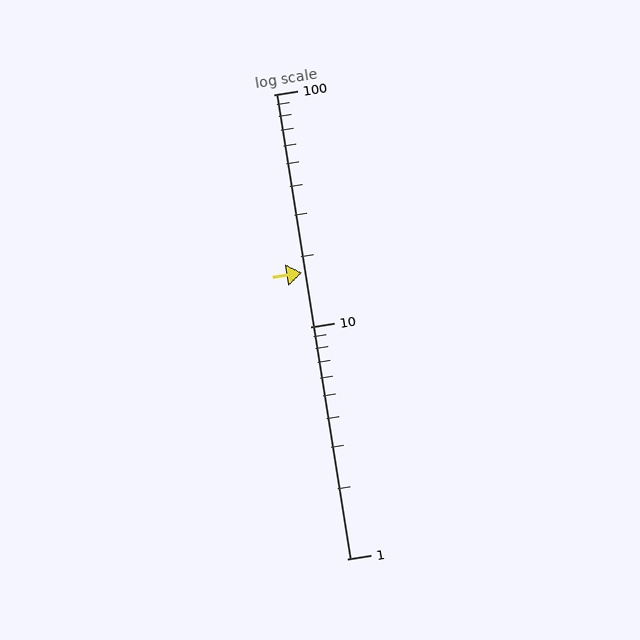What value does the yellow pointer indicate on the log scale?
The pointer indicates approximately 17.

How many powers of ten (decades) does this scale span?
The scale spans 2 decades, from 1 to 100.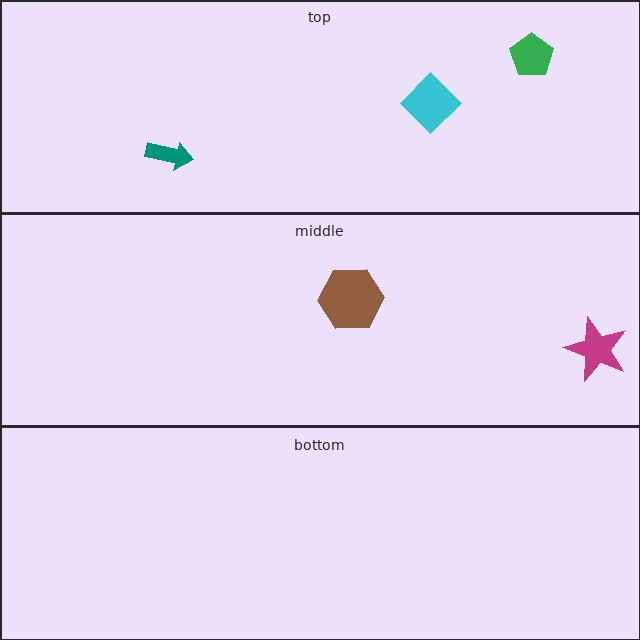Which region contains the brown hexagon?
The middle region.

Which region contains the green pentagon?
The top region.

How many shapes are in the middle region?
2.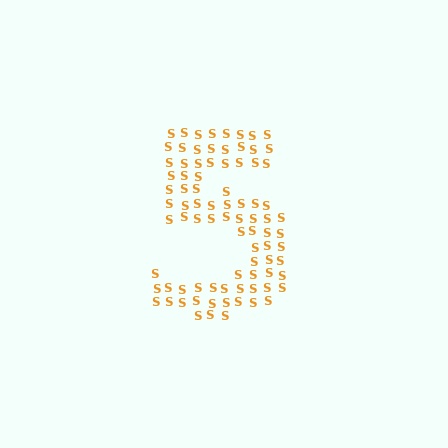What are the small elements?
The small elements are letter S's.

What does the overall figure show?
The overall figure shows the digit 5.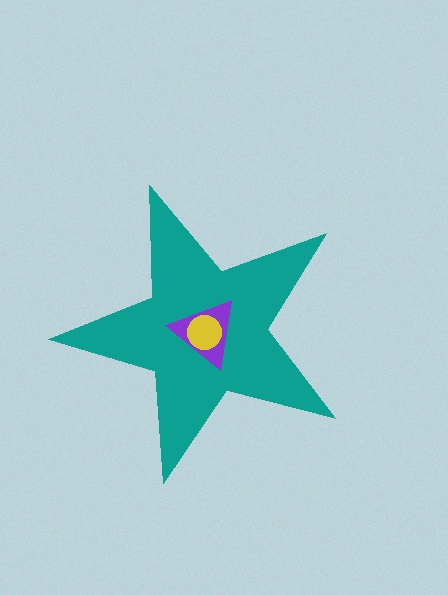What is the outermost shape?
The teal star.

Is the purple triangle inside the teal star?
Yes.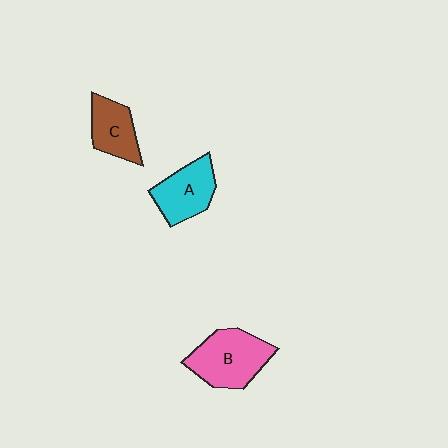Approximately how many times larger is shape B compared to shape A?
Approximately 1.3 times.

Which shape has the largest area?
Shape B (pink).